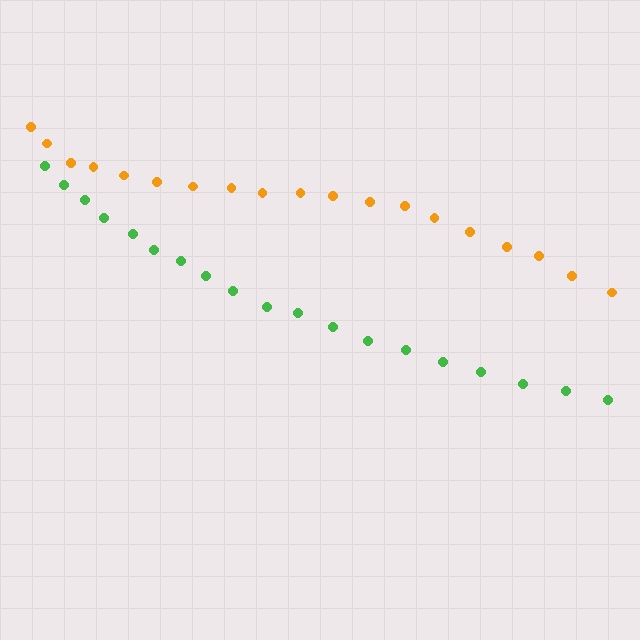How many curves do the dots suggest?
There are 2 distinct paths.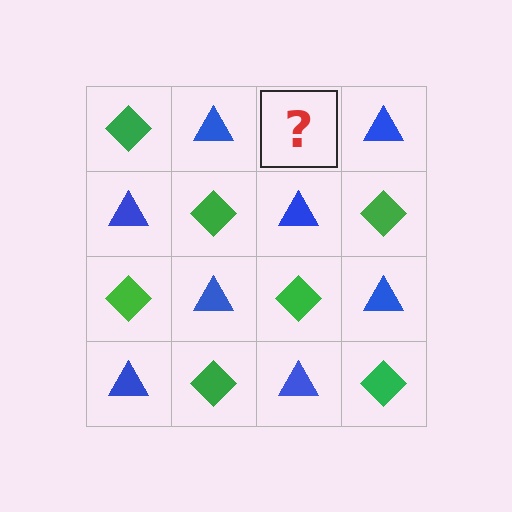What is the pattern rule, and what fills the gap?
The rule is that it alternates green diamond and blue triangle in a checkerboard pattern. The gap should be filled with a green diamond.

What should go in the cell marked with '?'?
The missing cell should contain a green diamond.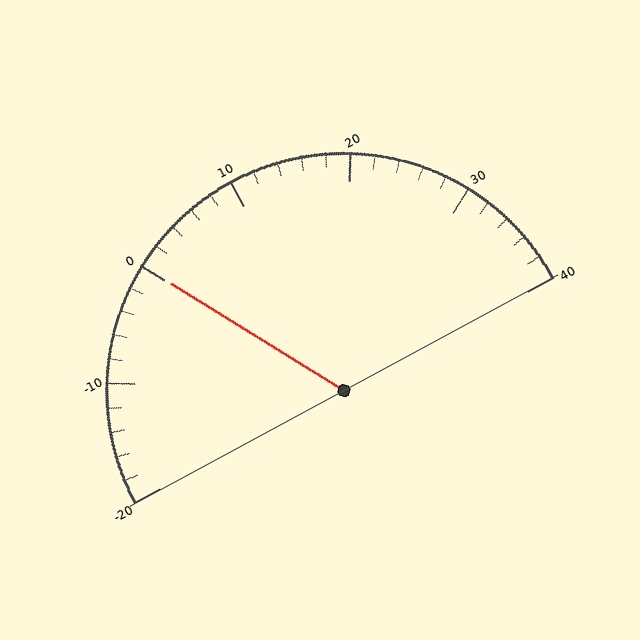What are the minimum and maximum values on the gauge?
The gauge ranges from -20 to 40.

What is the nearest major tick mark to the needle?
The nearest major tick mark is 0.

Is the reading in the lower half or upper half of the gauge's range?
The reading is in the lower half of the range (-20 to 40).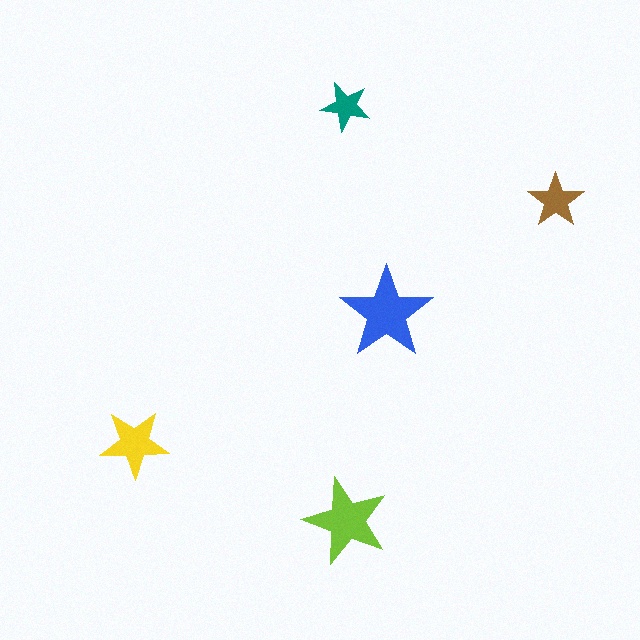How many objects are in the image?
There are 5 objects in the image.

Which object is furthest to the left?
The yellow star is leftmost.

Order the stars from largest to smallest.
the blue one, the lime one, the yellow one, the brown one, the teal one.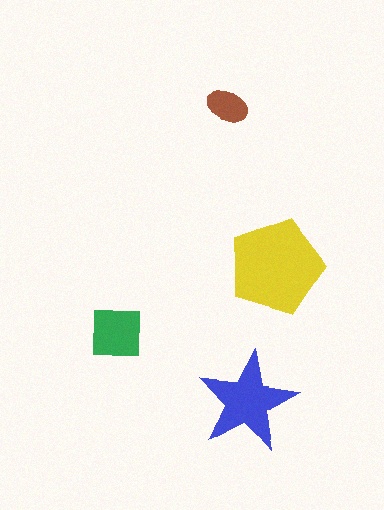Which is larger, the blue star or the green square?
The blue star.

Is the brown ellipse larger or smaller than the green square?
Smaller.